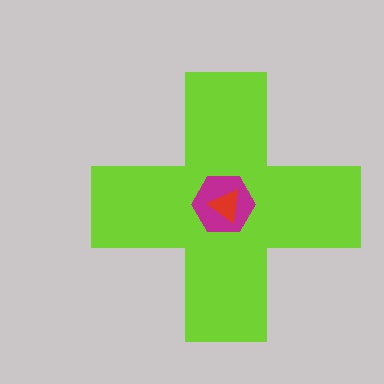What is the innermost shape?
The red triangle.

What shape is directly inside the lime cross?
The magenta hexagon.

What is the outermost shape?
The lime cross.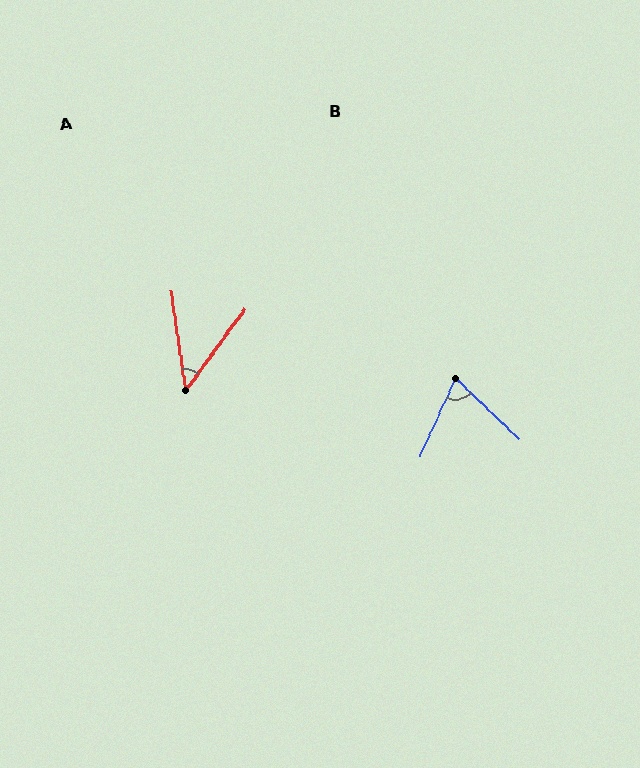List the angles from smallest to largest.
A (44°), B (71°).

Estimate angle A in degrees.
Approximately 44 degrees.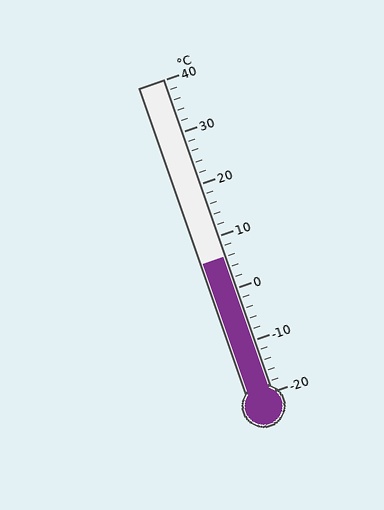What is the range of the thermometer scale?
The thermometer scale ranges from -20°C to 40°C.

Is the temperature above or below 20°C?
The temperature is below 20°C.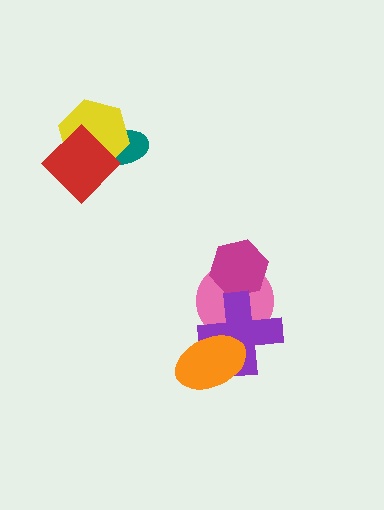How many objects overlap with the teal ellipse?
2 objects overlap with the teal ellipse.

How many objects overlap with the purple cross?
2 objects overlap with the purple cross.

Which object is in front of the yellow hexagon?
The red diamond is in front of the yellow hexagon.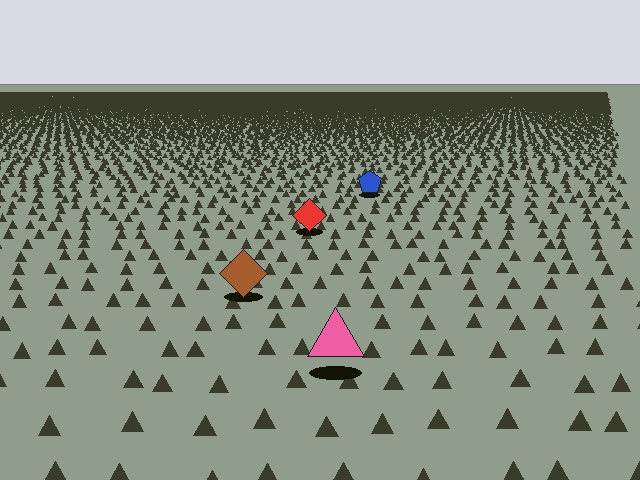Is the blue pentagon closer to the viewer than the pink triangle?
No. The pink triangle is closer — you can tell from the texture gradient: the ground texture is coarser near it.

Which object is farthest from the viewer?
The blue pentagon is farthest from the viewer. It appears smaller and the ground texture around it is denser.